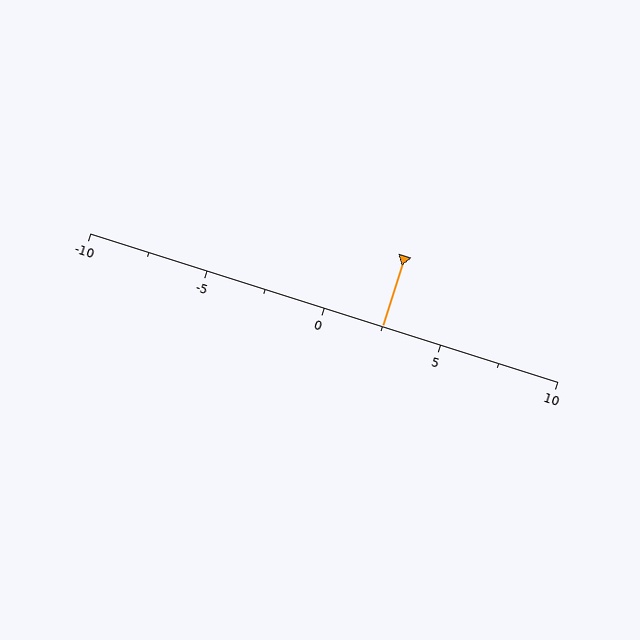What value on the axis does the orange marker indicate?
The marker indicates approximately 2.5.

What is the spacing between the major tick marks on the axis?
The major ticks are spaced 5 apart.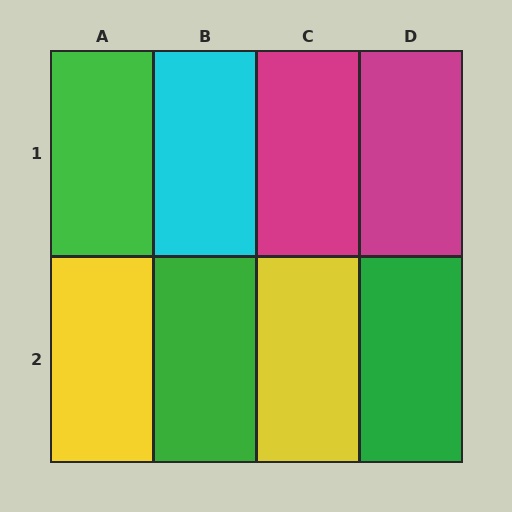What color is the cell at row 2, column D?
Green.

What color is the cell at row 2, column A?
Yellow.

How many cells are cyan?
1 cell is cyan.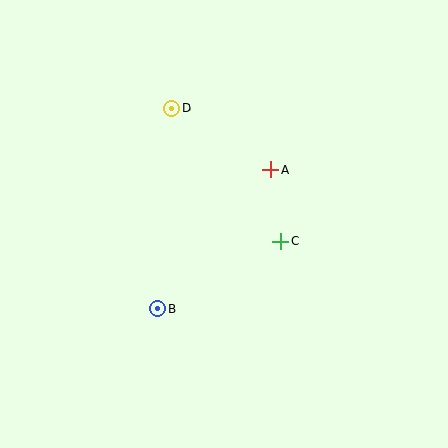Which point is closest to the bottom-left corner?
Point B is closest to the bottom-left corner.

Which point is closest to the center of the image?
Point C at (281, 241) is closest to the center.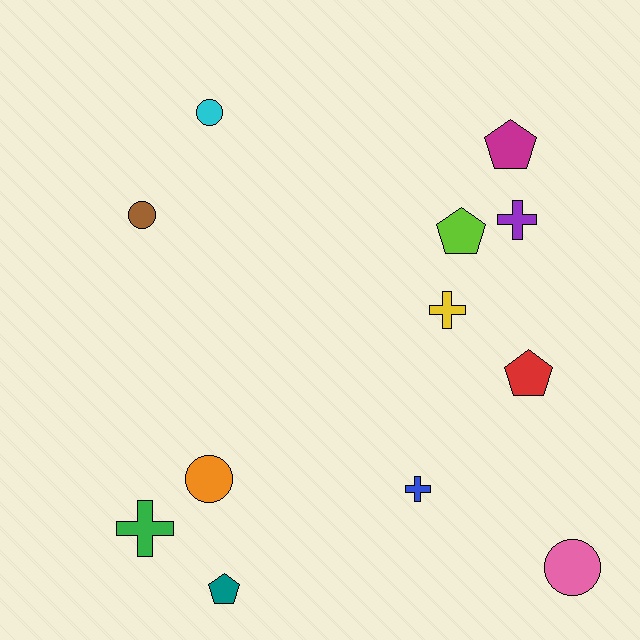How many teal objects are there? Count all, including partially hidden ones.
There is 1 teal object.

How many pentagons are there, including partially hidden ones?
There are 4 pentagons.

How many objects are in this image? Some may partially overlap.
There are 12 objects.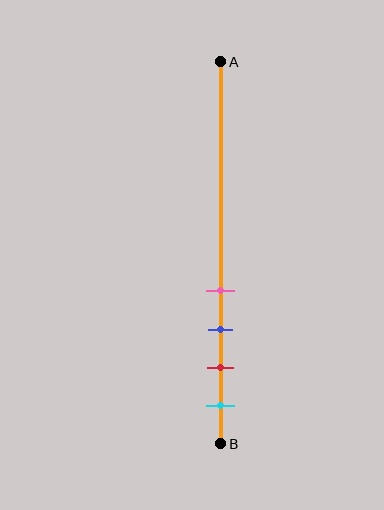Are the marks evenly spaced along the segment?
Yes, the marks are approximately evenly spaced.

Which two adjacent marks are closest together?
The pink and blue marks are the closest adjacent pair.